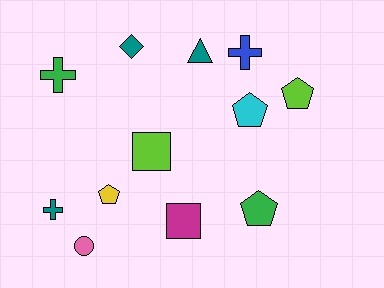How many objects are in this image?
There are 12 objects.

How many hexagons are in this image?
There are no hexagons.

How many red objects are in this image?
There are no red objects.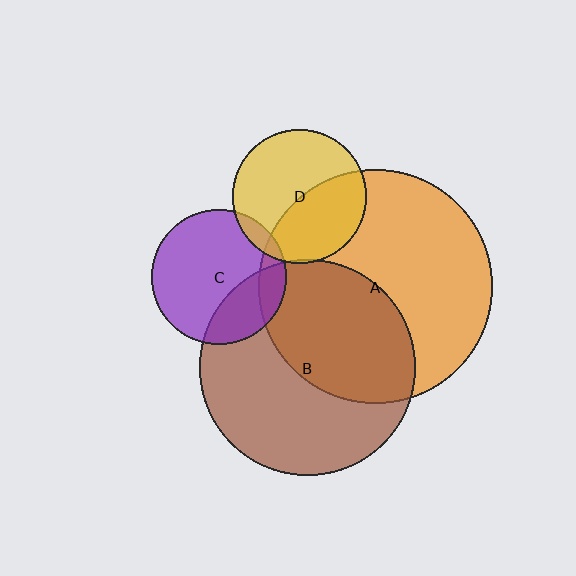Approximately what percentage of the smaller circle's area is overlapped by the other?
Approximately 25%.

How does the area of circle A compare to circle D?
Approximately 3.0 times.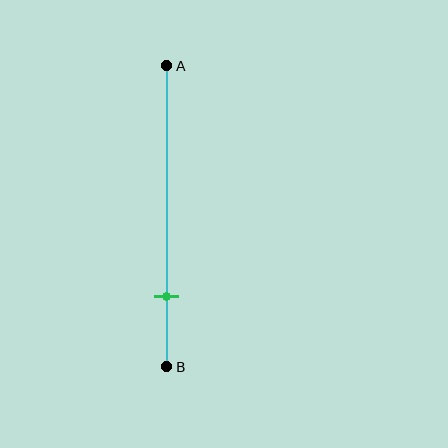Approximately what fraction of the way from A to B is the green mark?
The green mark is approximately 75% of the way from A to B.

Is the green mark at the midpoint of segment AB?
No, the mark is at about 75% from A, not at the 50% midpoint.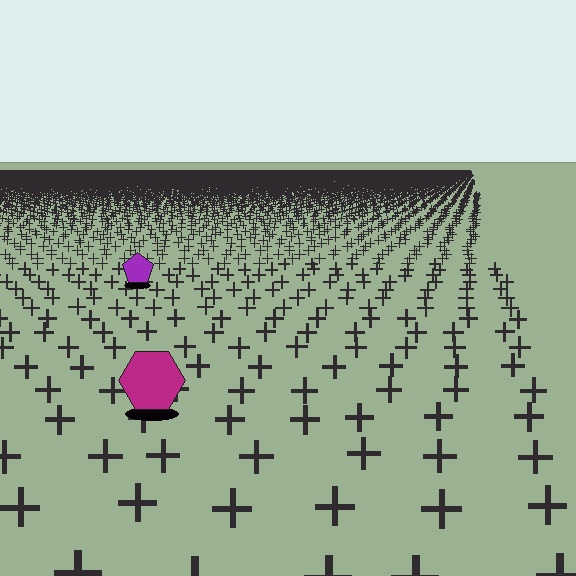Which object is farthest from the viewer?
The purple pentagon is farthest from the viewer. It appears smaller and the ground texture around it is denser.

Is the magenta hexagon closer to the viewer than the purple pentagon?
Yes. The magenta hexagon is closer — you can tell from the texture gradient: the ground texture is coarser near it.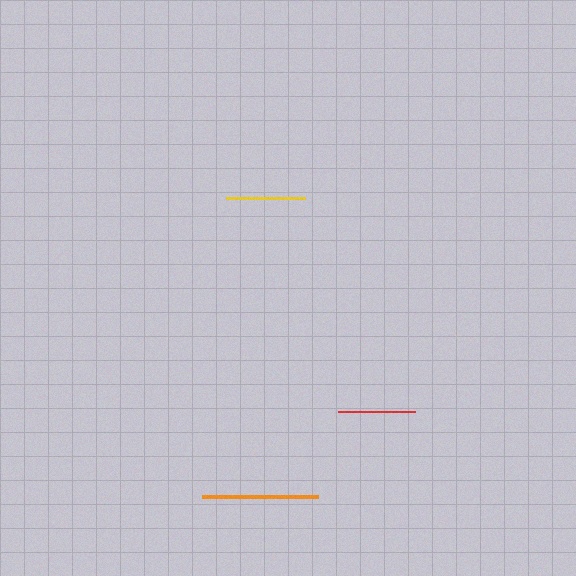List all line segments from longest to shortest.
From longest to shortest: orange, yellow, red.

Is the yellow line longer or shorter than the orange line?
The orange line is longer than the yellow line.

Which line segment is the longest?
The orange line is the longest at approximately 116 pixels.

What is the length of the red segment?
The red segment is approximately 77 pixels long.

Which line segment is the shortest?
The red line is the shortest at approximately 77 pixels.